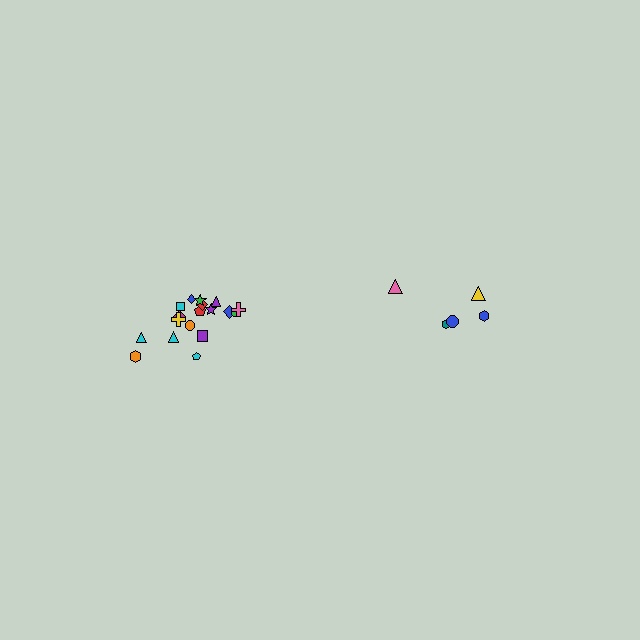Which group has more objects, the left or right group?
The left group.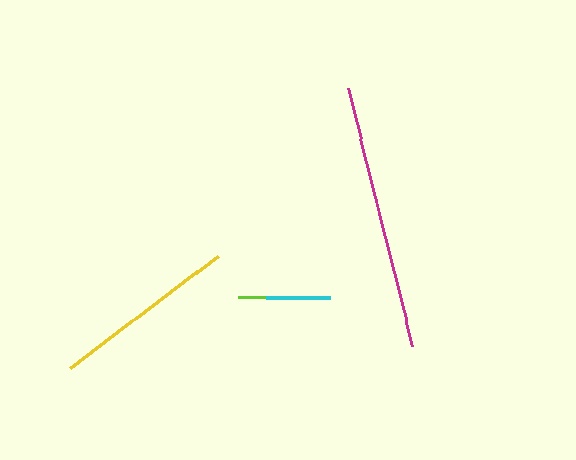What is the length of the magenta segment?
The magenta segment is approximately 266 pixels long.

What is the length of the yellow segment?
The yellow segment is approximately 186 pixels long.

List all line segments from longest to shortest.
From longest to shortest: magenta, yellow, lime, cyan.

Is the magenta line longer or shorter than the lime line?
The magenta line is longer than the lime line.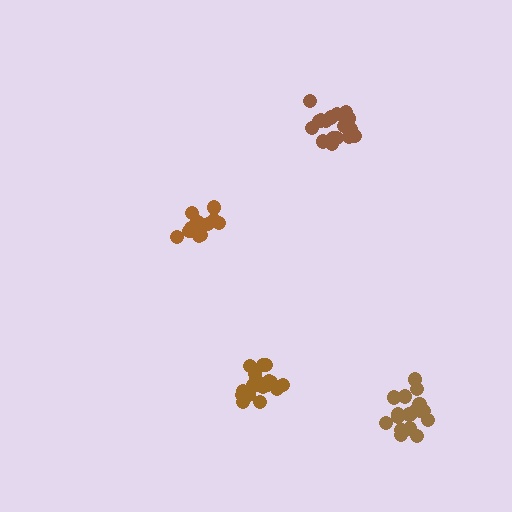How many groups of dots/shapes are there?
There are 4 groups.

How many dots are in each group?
Group 1: 19 dots, Group 2: 17 dots, Group 3: 18 dots, Group 4: 14 dots (68 total).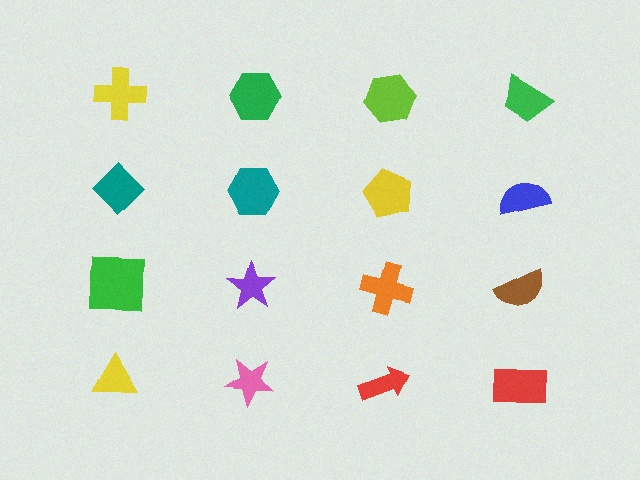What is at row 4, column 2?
A pink star.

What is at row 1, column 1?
A yellow cross.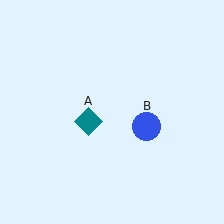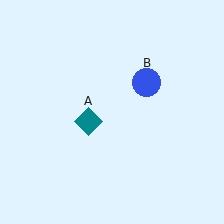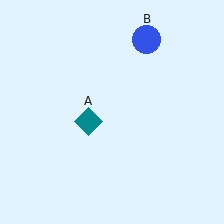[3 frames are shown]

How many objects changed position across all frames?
1 object changed position: blue circle (object B).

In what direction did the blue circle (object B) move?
The blue circle (object B) moved up.